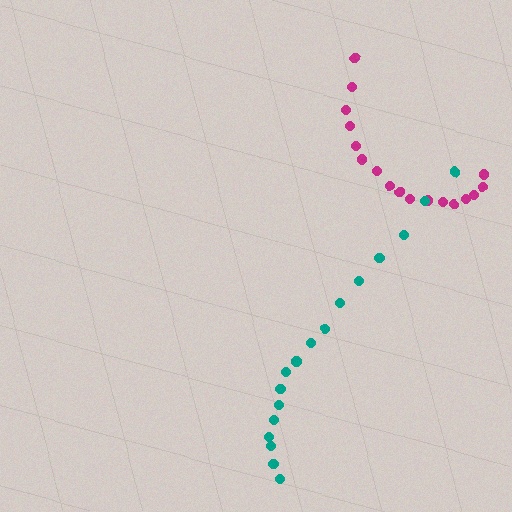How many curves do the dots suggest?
There are 2 distinct paths.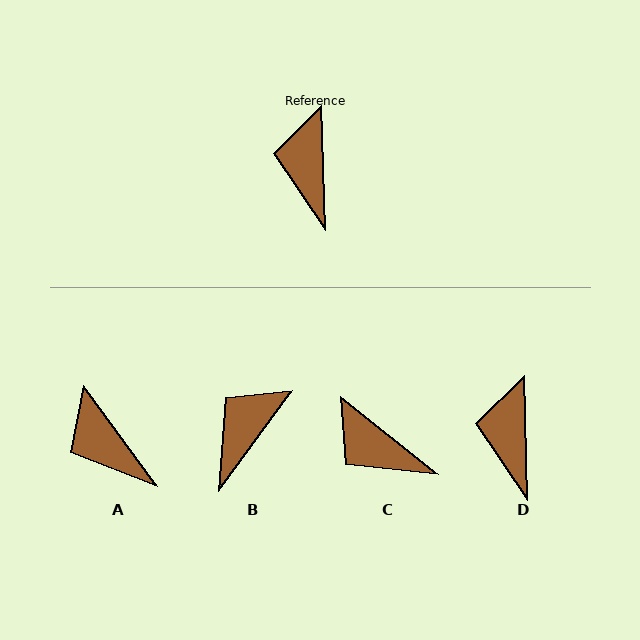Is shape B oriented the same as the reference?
No, it is off by about 38 degrees.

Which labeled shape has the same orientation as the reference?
D.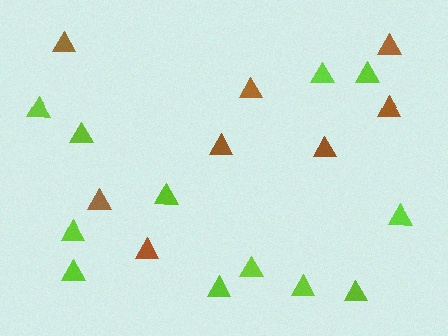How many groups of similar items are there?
There are 2 groups: one group of brown triangles (8) and one group of lime triangles (12).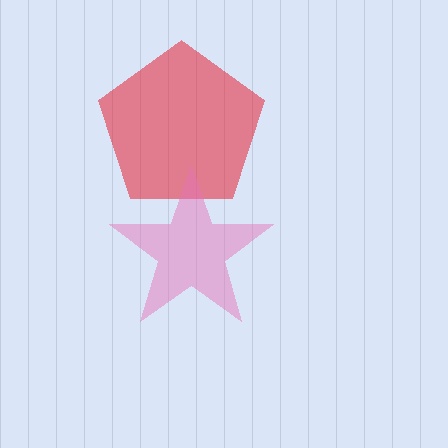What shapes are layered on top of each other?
The layered shapes are: a red pentagon, a pink star.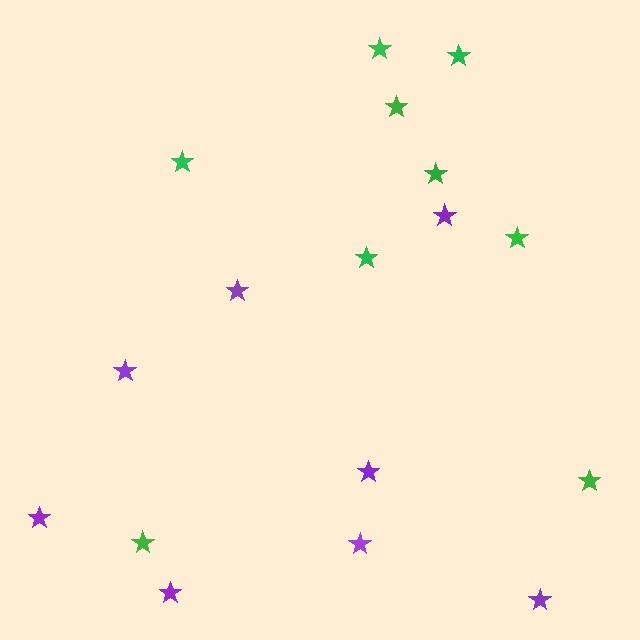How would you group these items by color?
There are 2 groups: one group of purple stars (8) and one group of green stars (9).